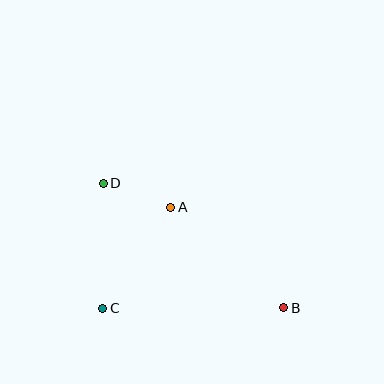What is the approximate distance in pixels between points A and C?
The distance between A and C is approximately 122 pixels.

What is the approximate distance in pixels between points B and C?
The distance between B and C is approximately 181 pixels.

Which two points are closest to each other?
Points A and D are closest to each other.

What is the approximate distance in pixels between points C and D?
The distance between C and D is approximately 125 pixels.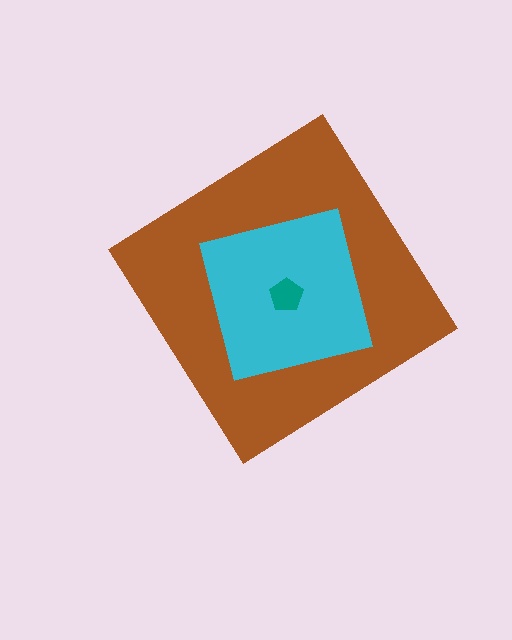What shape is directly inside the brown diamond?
The cyan square.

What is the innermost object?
The teal pentagon.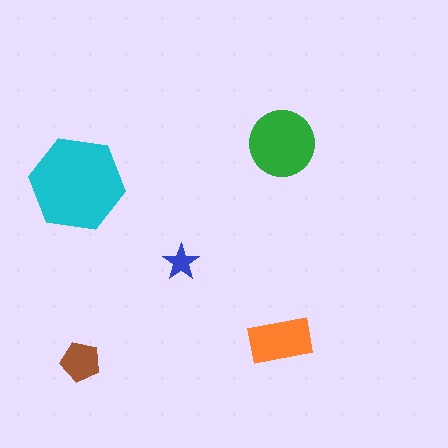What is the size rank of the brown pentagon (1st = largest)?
4th.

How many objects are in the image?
There are 5 objects in the image.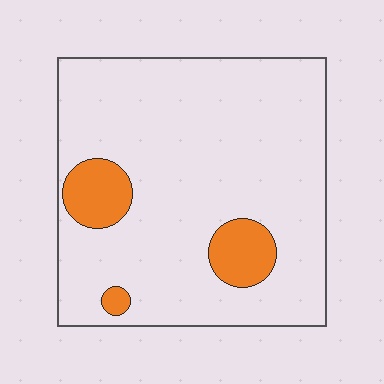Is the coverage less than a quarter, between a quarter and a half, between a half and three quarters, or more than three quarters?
Less than a quarter.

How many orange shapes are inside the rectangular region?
3.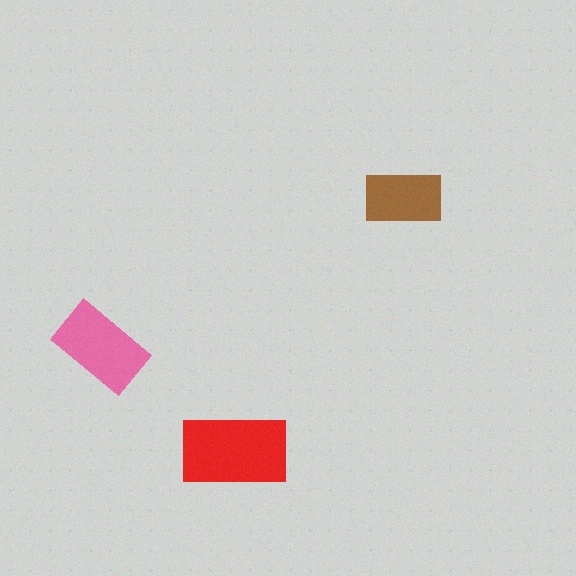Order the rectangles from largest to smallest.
the red one, the pink one, the brown one.